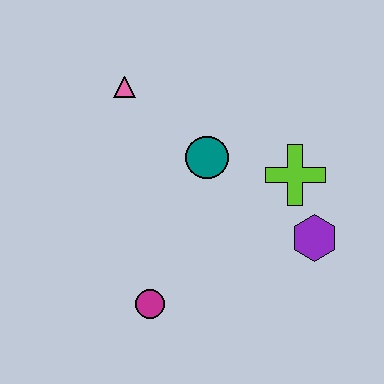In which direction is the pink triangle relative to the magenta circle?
The pink triangle is above the magenta circle.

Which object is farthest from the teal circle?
The magenta circle is farthest from the teal circle.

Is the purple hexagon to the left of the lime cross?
No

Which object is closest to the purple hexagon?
The lime cross is closest to the purple hexagon.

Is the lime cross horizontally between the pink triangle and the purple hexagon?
Yes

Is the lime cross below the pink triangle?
Yes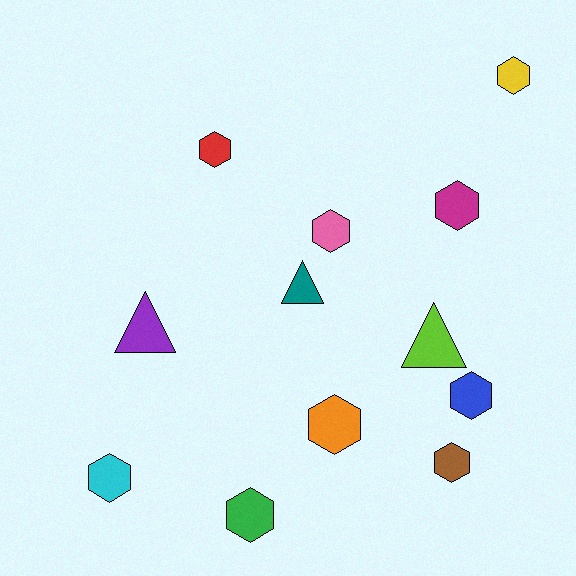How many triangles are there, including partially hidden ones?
There are 3 triangles.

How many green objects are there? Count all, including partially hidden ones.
There is 1 green object.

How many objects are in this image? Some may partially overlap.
There are 12 objects.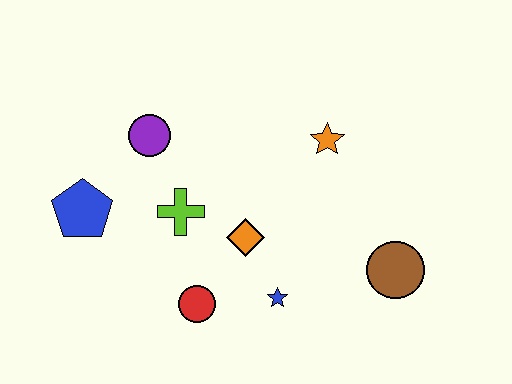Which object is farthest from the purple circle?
The brown circle is farthest from the purple circle.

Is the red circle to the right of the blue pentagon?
Yes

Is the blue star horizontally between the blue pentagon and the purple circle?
No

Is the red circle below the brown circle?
Yes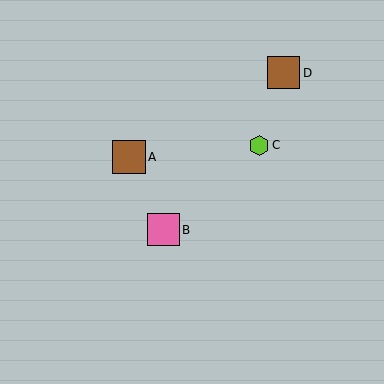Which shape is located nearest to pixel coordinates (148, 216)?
The pink square (labeled B) at (163, 230) is nearest to that location.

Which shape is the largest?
The brown square (labeled A) is the largest.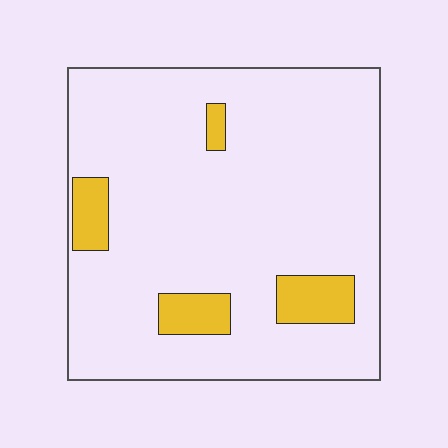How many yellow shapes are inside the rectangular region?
4.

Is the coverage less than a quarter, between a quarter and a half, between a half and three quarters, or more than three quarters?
Less than a quarter.